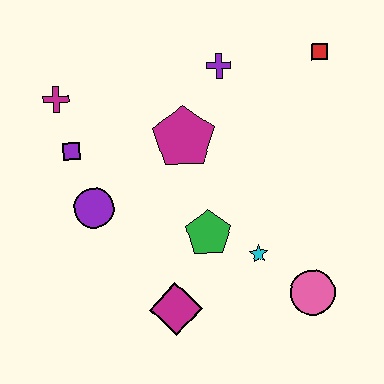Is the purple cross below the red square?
Yes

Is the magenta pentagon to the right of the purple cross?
No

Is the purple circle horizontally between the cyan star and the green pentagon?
No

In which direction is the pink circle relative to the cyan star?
The pink circle is to the right of the cyan star.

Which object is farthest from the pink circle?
The magenta cross is farthest from the pink circle.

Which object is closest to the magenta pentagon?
The purple cross is closest to the magenta pentagon.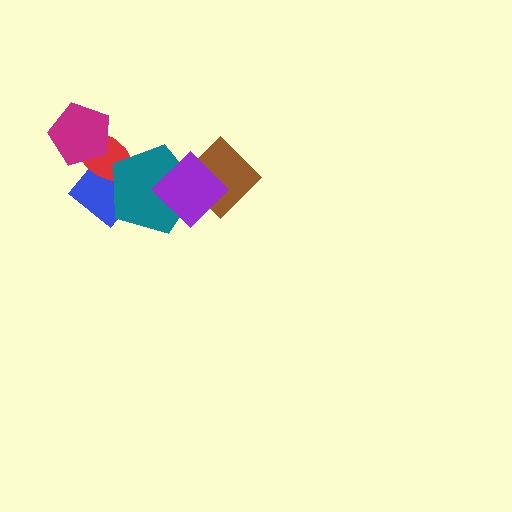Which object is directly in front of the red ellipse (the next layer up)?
The teal pentagon is directly in front of the red ellipse.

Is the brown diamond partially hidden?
Yes, it is partially covered by another shape.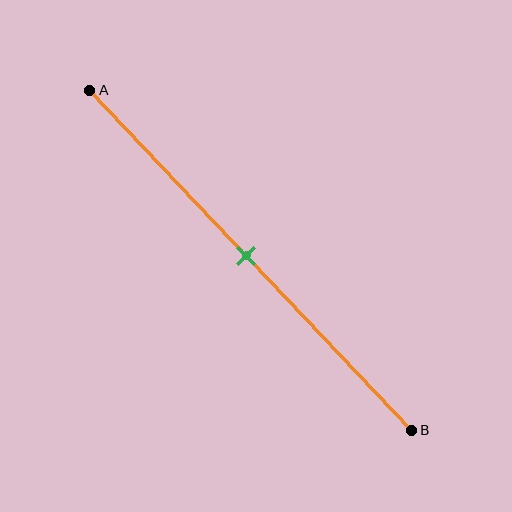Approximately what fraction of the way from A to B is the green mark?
The green mark is approximately 50% of the way from A to B.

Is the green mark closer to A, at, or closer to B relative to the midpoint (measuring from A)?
The green mark is approximately at the midpoint of segment AB.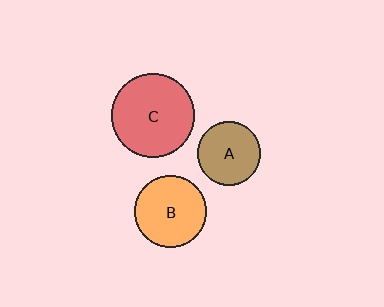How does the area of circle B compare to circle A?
Approximately 1.3 times.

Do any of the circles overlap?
No, none of the circles overlap.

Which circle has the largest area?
Circle C (red).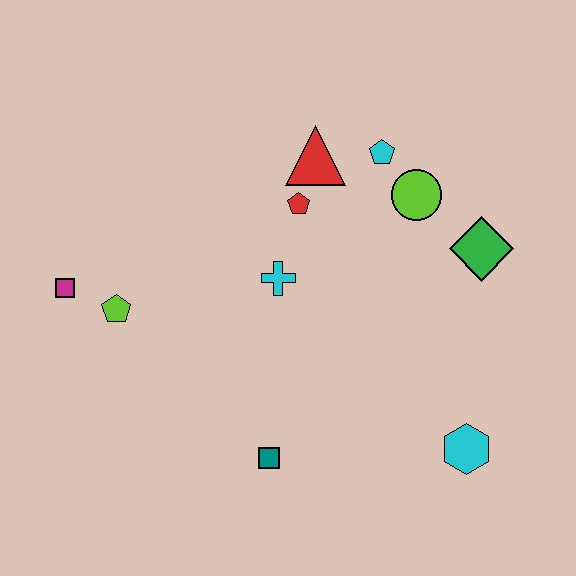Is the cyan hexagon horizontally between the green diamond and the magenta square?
Yes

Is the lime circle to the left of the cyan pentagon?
No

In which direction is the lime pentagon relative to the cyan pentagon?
The lime pentagon is to the left of the cyan pentagon.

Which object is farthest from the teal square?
The cyan pentagon is farthest from the teal square.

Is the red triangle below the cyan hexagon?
No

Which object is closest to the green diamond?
The lime circle is closest to the green diamond.